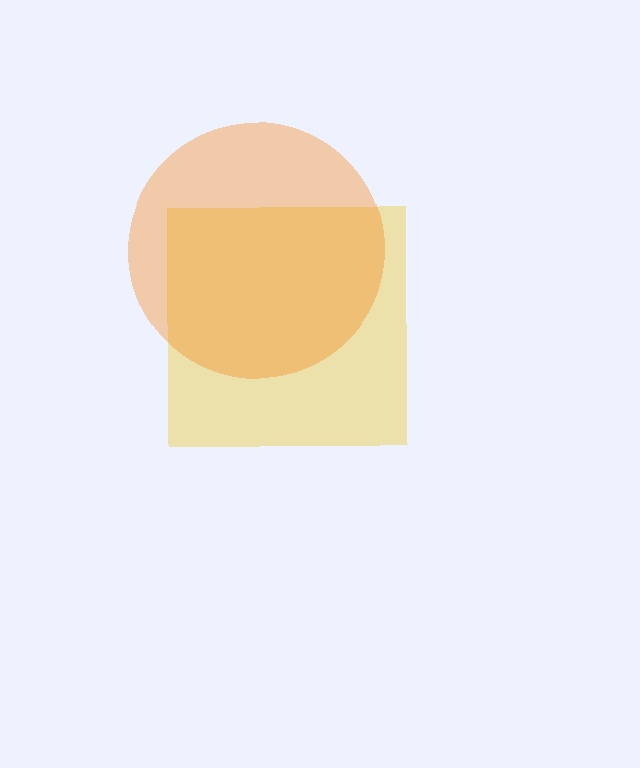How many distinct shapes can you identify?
There are 2 distinct shapes: a yellow square, an orange circle.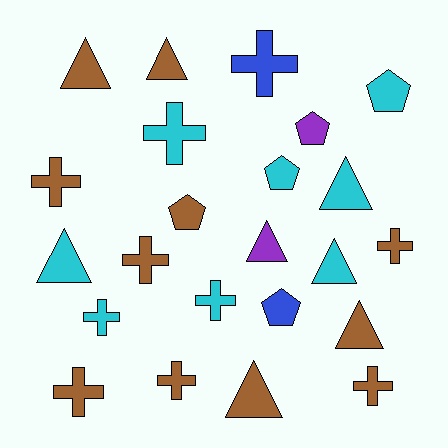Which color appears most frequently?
Brown, with 11 objects.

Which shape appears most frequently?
Cross, with 10 objects.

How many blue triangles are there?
There are no blue triangles.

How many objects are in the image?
There are 23 objects.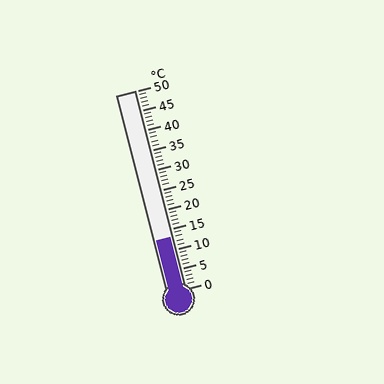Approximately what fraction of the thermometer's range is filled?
The thermometer is filled to approximately 25% of its range.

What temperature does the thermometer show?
The thermometer shows approximately 13°C.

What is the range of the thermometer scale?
The thermometer scale ranges from 0°C to 50°C.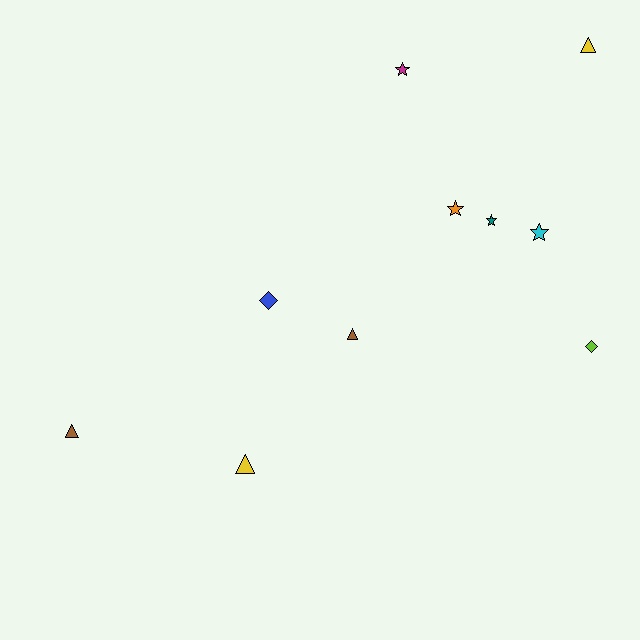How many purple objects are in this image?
There are no purple objects.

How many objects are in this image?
There are 10 objects.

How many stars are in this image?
There are 4 stars.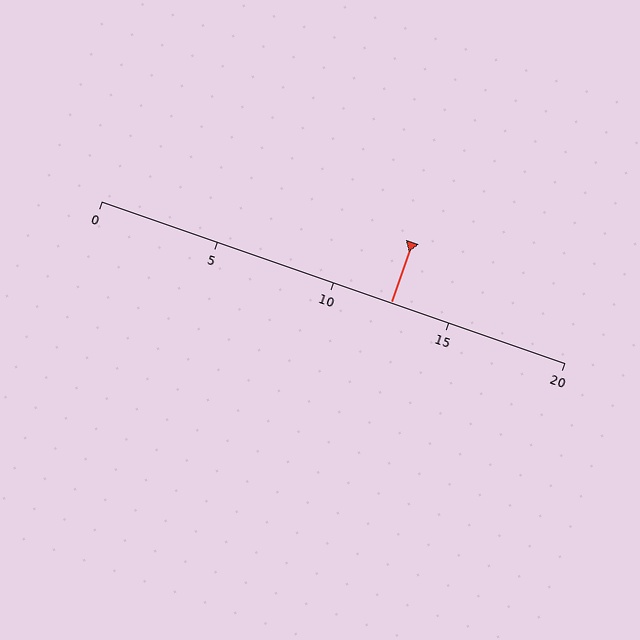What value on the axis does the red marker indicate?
The marker indicates approximately 12.5.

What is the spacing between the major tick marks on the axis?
The major ticks are spaced 5 apart.